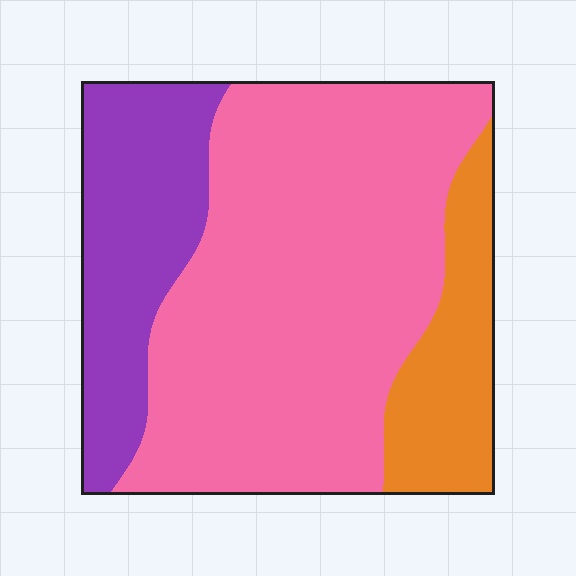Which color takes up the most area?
Pink, at roughly 60%.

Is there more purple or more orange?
Purple.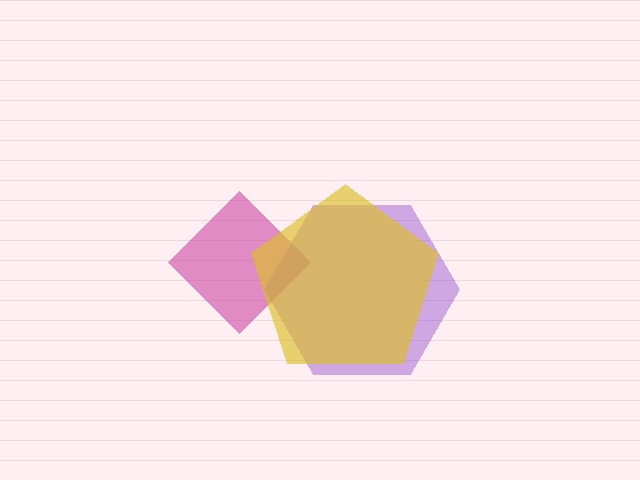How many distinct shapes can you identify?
There are 3 distinct shapes: a magenta diamond, a purple hexagon, a yellow pentagon.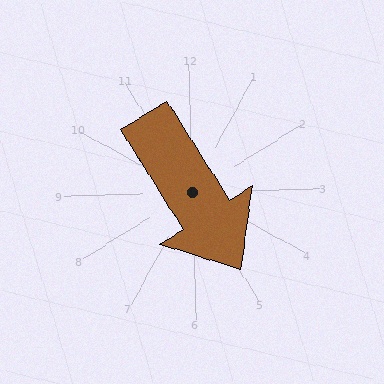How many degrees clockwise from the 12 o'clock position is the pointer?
Approximately 149 degrees.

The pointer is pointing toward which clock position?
Roughly 5 o'clock.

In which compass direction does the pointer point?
Southeast.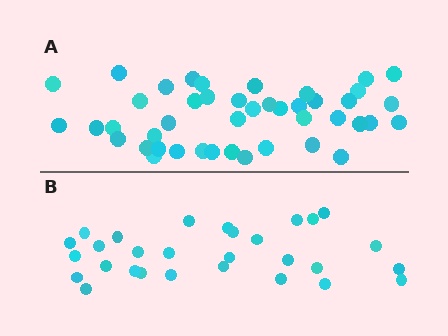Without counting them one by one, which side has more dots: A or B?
Region A (the top region) has more dots.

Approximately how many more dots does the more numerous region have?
Region A has approximately 15 more dots than region B.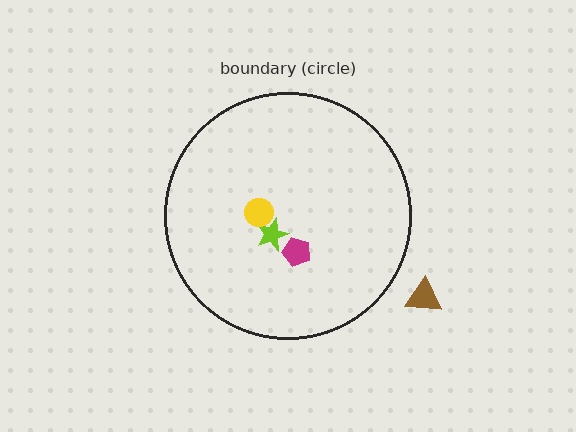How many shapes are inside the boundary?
3 inside, 1 outside.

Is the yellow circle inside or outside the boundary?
Inside.